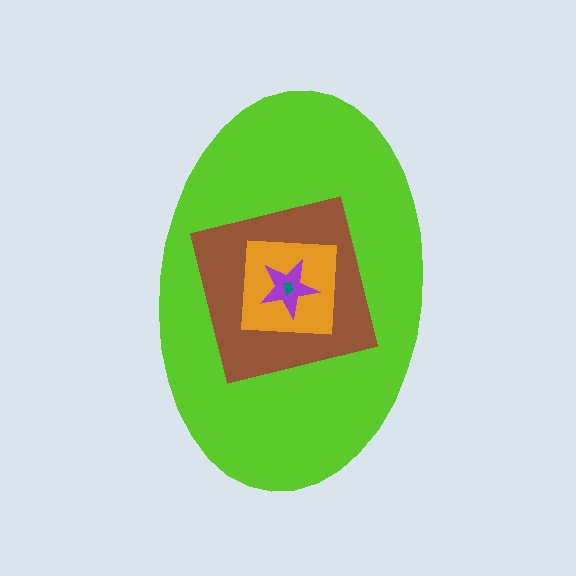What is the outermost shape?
The lime ellipse.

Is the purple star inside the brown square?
Yes.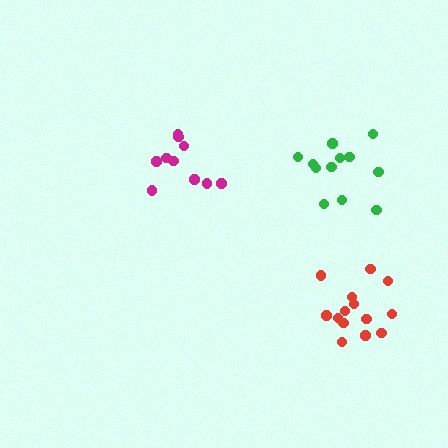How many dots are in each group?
Group 1: 14 dots, Group 2: 12 dots, Group 3: 10 dots (36 total).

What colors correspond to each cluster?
The clusters are colored: red, green, magenta.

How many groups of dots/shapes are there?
There are 3 groups.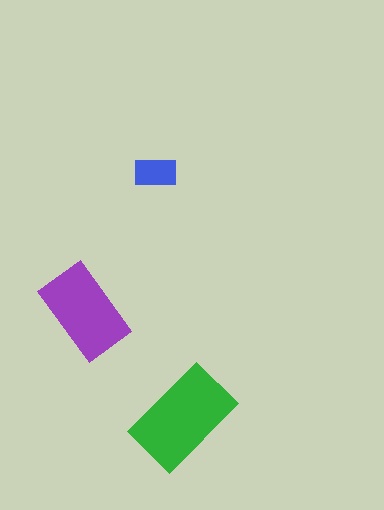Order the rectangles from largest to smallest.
the green one, the purple one, the blue one.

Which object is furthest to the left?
The purple rectangle is leftmost.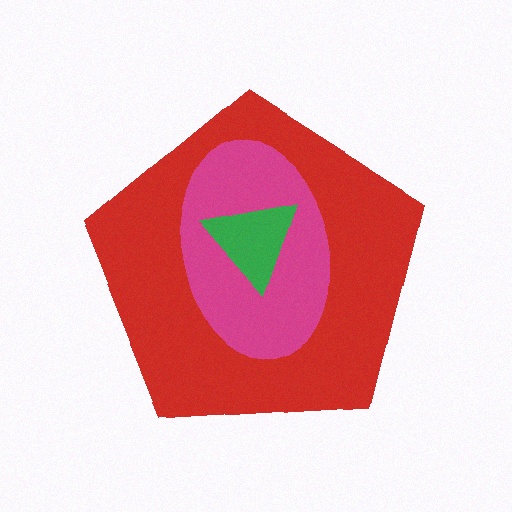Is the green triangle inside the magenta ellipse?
Yes.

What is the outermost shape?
The red pentagon.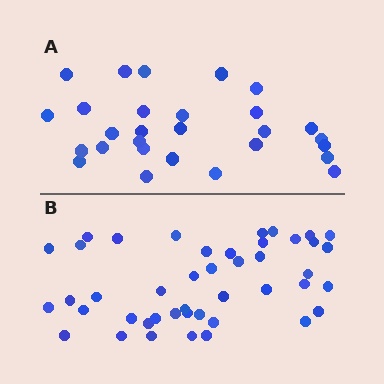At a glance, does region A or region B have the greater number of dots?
Region B (the bottom region) has more dots.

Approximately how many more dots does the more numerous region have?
Region B has approximately 15 more dots than region A.